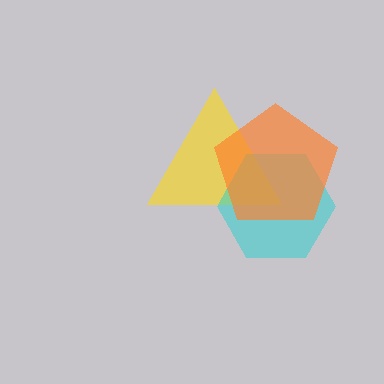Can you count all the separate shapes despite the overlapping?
Yes, there are 3 separate shapes.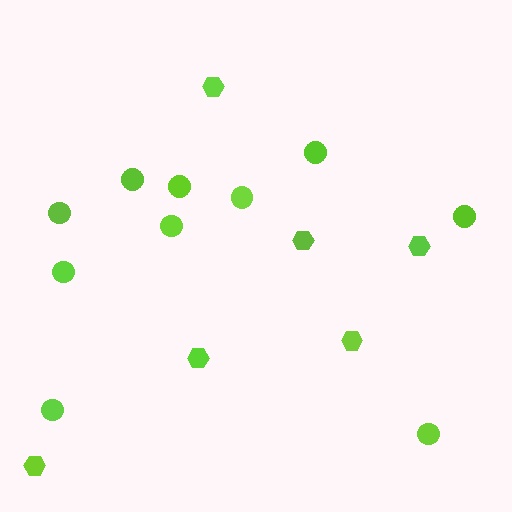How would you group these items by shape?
There are 2 groups: one group of hexagons (6) and one group of circles (10).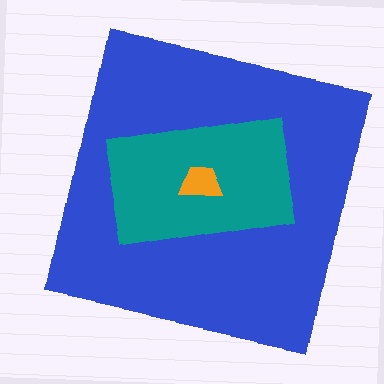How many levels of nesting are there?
3.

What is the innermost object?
The orange trapezoid.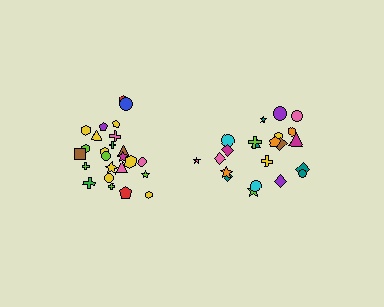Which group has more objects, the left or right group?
The left group.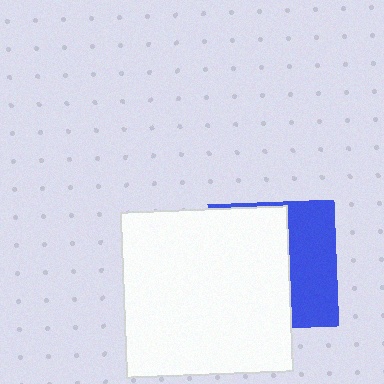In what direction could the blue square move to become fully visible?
The blue square could move right. That would shift it out from behind the white square entirely.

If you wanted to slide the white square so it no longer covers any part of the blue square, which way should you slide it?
Slide it left — that is the most direct way to separate the two shapes.